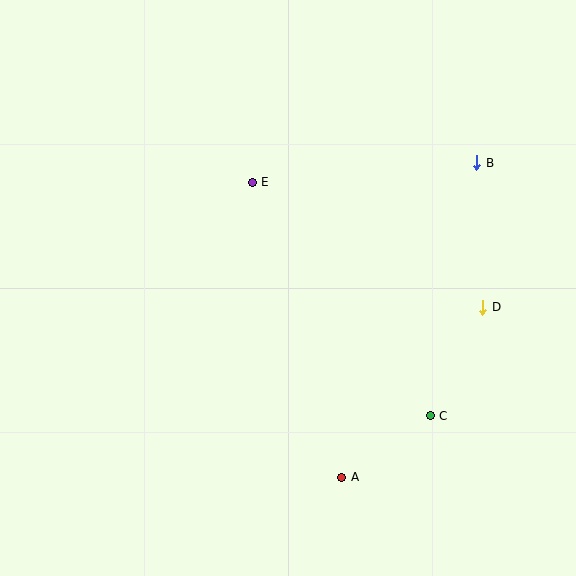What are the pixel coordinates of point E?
Point E is at (252, 182).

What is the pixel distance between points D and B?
The distance between D and B is 145 pixels.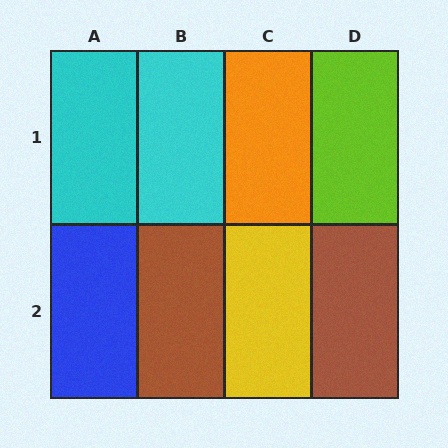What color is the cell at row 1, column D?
Lime.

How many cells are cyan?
2 cells are cyan.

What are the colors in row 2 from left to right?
Blue, brown, yellow, brown.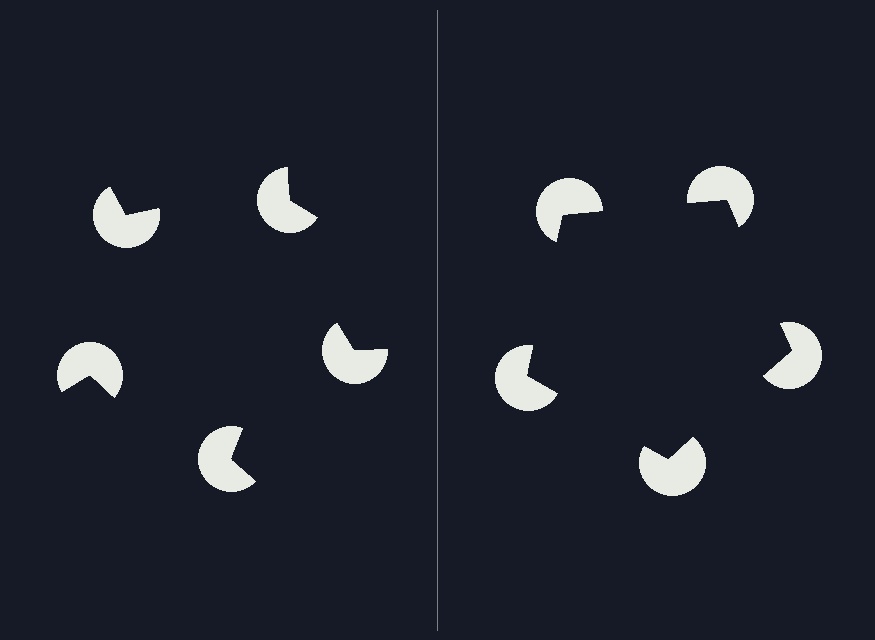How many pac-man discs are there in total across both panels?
10 — 5 on each side.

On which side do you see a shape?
An illusory pentagon appears on the right side. On the left side the wedge cuts are rotated, so no coherent shape forms.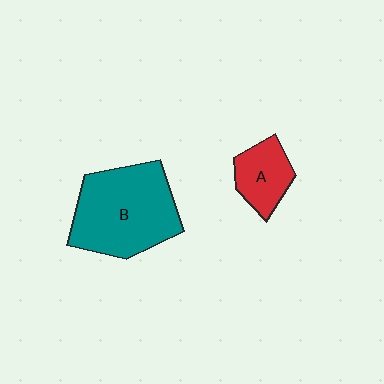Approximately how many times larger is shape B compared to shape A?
Approximately 2.5 times.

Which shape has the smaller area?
Shape A (red).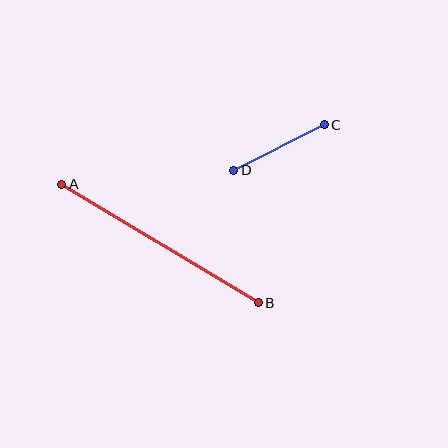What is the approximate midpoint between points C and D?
The midpoint is at approximately (279, 147) pixels.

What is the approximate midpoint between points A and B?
The midpoint is at approximately (160, 243) pixels.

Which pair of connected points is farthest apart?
Points A and B are farthest apart.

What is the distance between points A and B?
The distance is approximately 229 pixels.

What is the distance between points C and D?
The distance is approximately 101 pixels.